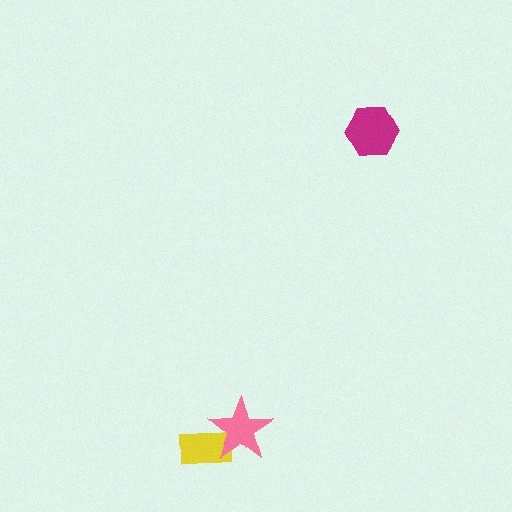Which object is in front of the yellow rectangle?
The pink star is in front of the yellow rectangle.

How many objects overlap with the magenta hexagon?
0 objects overlap with the magenta hexagon.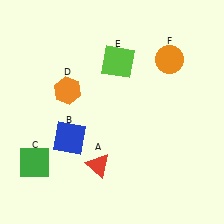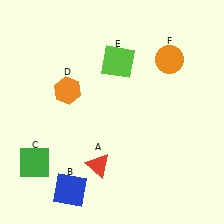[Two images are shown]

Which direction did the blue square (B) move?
The blue square (B) moved down.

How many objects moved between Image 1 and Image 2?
1 object moved between the two images.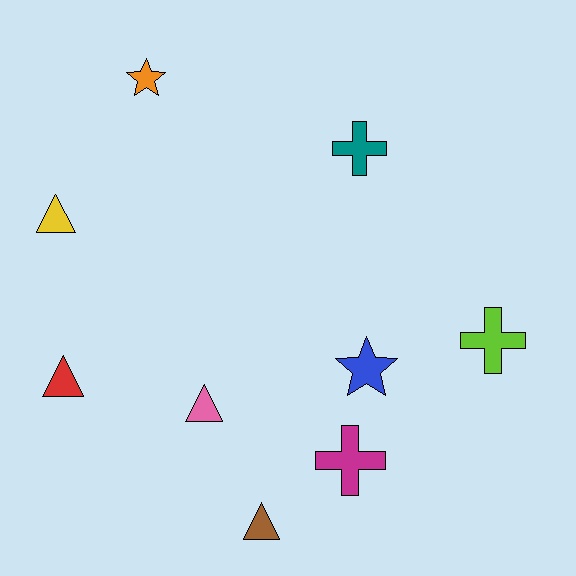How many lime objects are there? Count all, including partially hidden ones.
There is 1 lime object.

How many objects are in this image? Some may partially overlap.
There are 9 objects.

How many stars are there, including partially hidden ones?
There are 2 stars.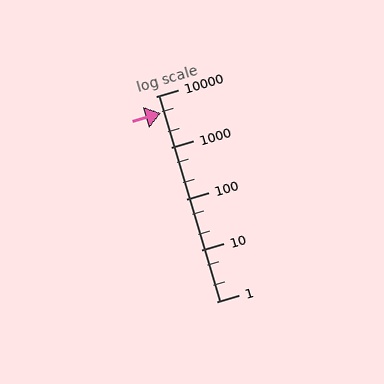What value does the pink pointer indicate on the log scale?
The pointer indicates approximately 4700.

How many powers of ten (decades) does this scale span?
The scale spans 4 decades, from 1 to 10000.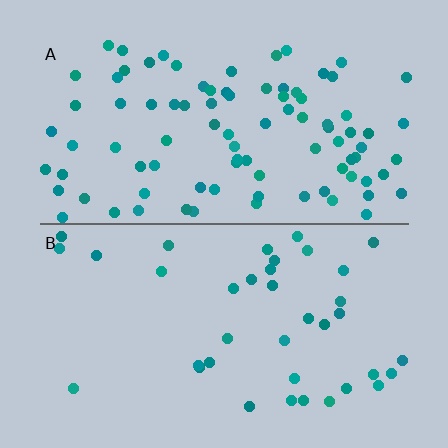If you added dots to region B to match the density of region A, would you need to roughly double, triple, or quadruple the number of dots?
Approximately double.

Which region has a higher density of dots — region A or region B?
A (the top).